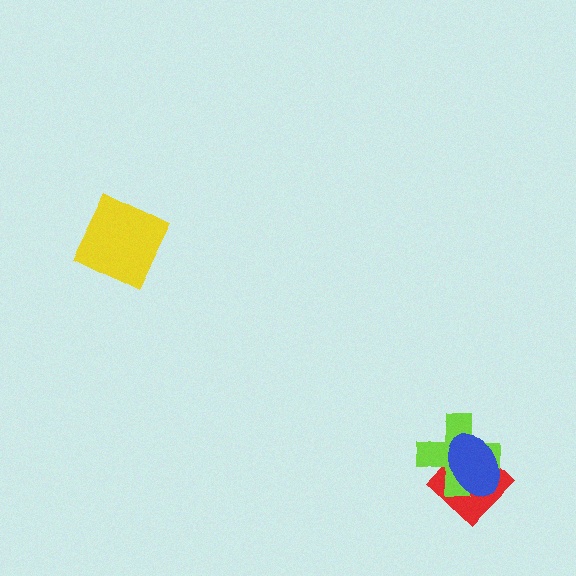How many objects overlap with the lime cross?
2 objects overlap with the lime cross.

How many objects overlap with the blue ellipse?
2 objects overlap with the blue ellipse.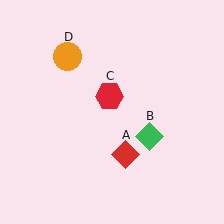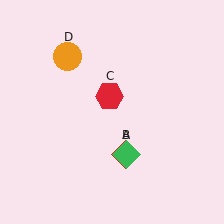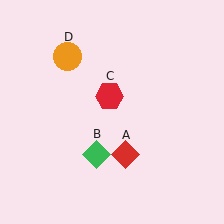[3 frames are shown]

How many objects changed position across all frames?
1 object changed position: green diamond (object B).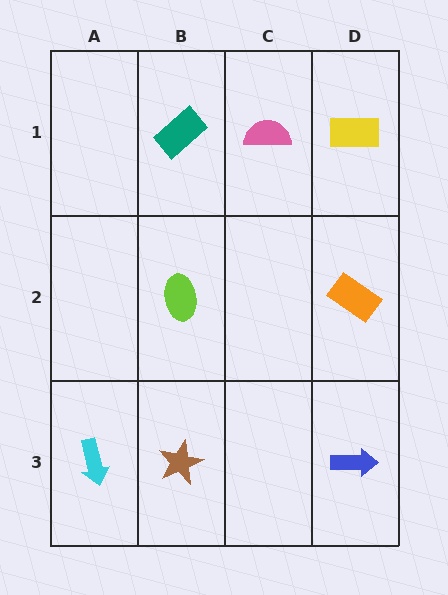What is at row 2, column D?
An orange rectangle.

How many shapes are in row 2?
2 shapes.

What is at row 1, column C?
A pink semicircle.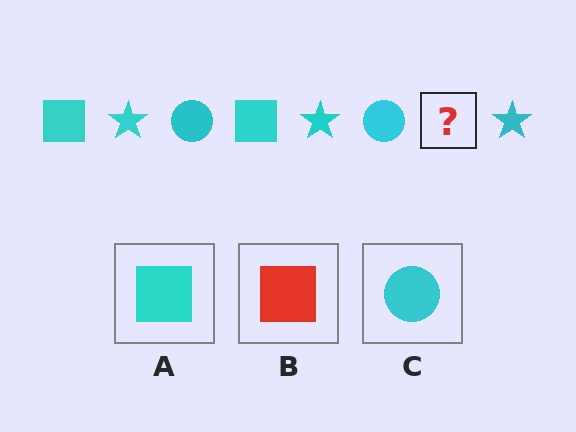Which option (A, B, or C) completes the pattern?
A.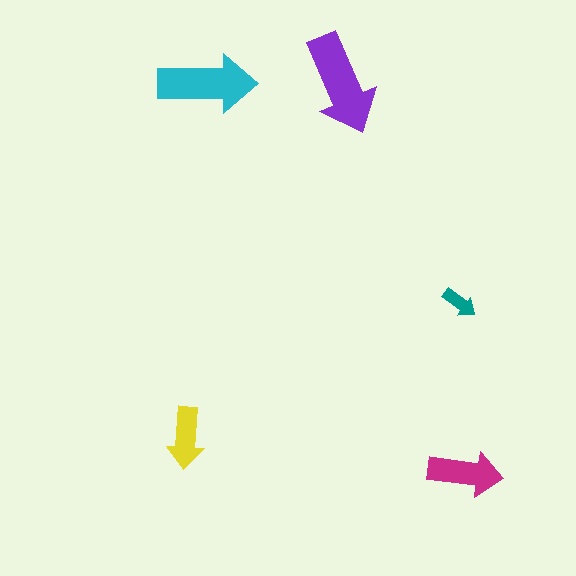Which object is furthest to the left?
The yellow arrow is leftmost.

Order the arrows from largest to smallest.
the purple one, the cyan one, the magenta one, the yellow one, the teal one.